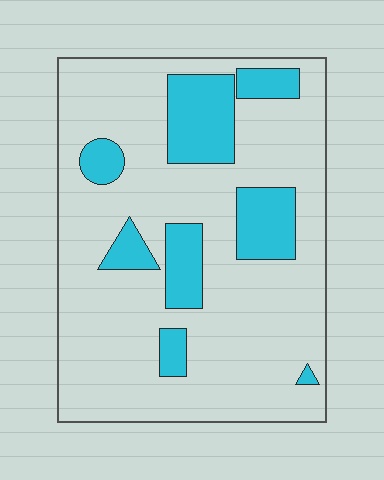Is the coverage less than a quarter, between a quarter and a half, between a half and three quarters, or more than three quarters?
Less than a quarter.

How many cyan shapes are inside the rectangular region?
8.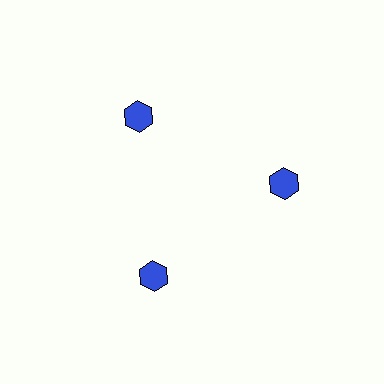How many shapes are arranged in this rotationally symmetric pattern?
There are 3 shapes, arranged in 3 groups of 1.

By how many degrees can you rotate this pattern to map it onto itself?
The pattern maps onto itself every 120 degrees of rotation.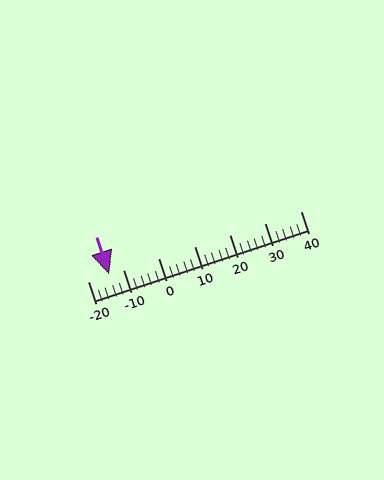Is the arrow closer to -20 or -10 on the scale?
The arrow is closer to -10.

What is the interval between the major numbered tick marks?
The major tick marks are spaced 10 units apart.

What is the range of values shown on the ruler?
The ruler shows values from -20 to 40.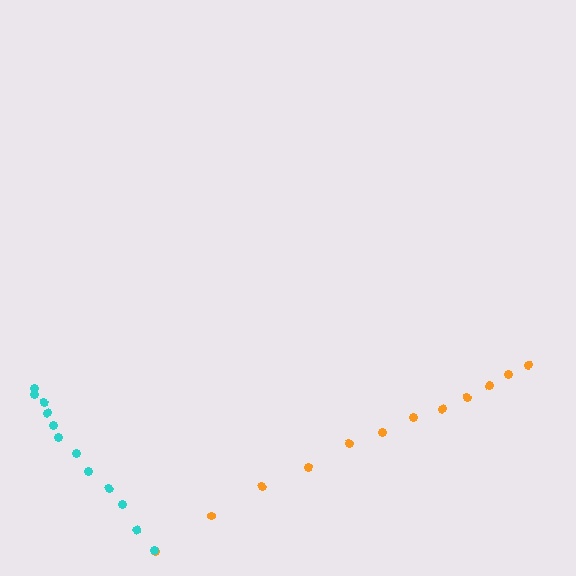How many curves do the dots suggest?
There are 2 distinct paths.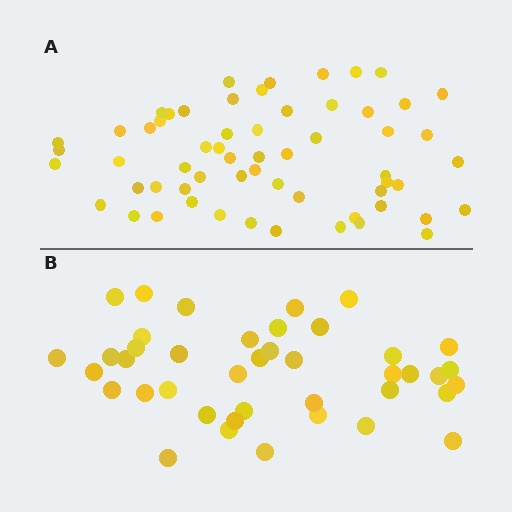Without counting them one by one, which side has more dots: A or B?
Region A (the top region) has more dots.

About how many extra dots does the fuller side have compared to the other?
Region A has approximately 20 more dots than region B.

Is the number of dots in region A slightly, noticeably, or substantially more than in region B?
Region A has substantially more. The ratio is roughly 1.5 to 1.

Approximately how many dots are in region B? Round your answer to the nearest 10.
About 40 dots. (The exact count is 41, which rounds to 40.)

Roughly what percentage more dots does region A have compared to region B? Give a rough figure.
About 45% more.